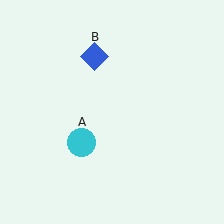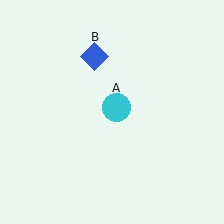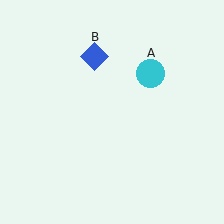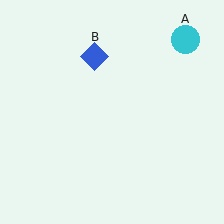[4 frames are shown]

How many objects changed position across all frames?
1 object changed position: cyan circle (object A).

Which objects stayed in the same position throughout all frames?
Blue diamond (object B) remained stationary.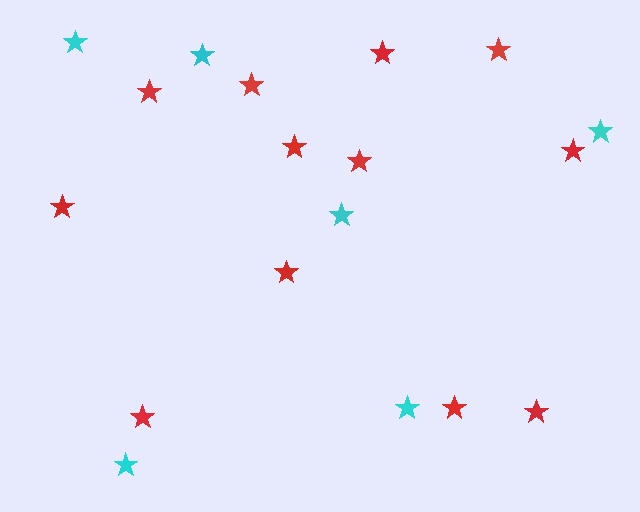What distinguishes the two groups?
There are 2 groups: one group of red stars (12) and one group of cyan stars (6).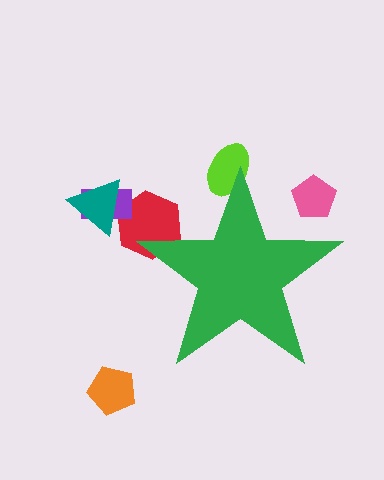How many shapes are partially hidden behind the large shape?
3 shapes are partially hidden.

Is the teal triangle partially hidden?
No, the teal triangle is fully visible.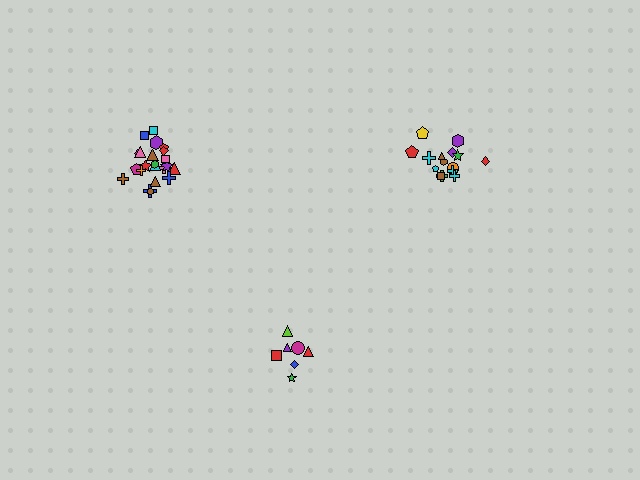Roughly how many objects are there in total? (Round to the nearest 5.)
Roughly 45 objects in total.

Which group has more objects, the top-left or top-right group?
The top-left group.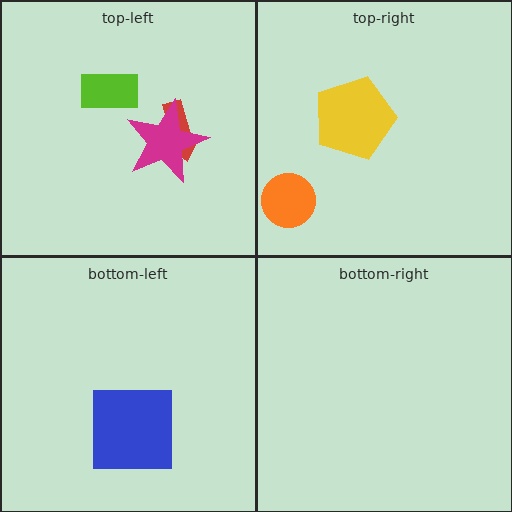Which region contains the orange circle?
The top-right region.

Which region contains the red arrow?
The top-left region.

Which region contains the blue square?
The bottom-left region.